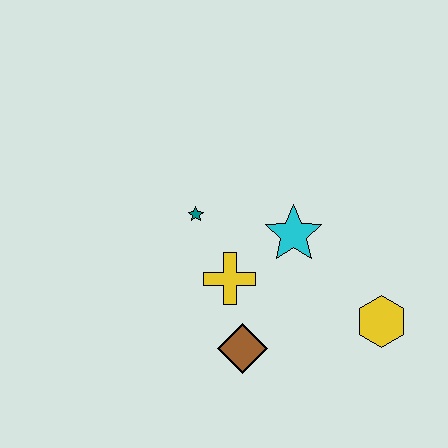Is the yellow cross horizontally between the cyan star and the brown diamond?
No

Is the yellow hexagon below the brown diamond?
No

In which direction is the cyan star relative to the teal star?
The cyan star is to the right of the teal star.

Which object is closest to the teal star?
The yellow cross is closest to the teal star.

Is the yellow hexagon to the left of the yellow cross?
No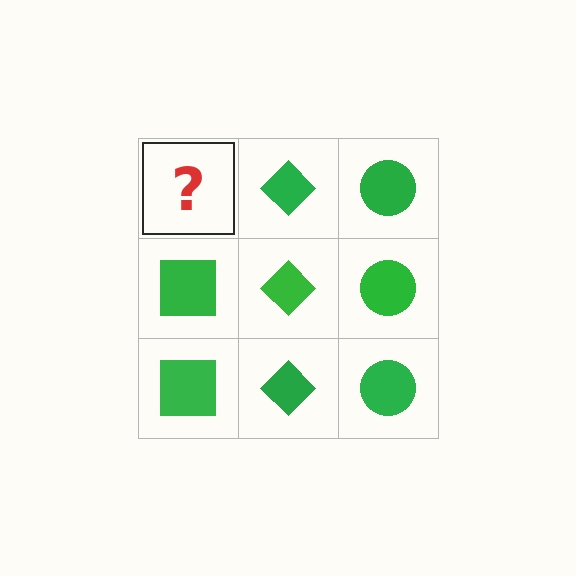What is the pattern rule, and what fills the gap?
The rule is that each column has a consistent shape. The gap should be filled with a green square.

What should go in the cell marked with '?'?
The missing cell should contain a green square.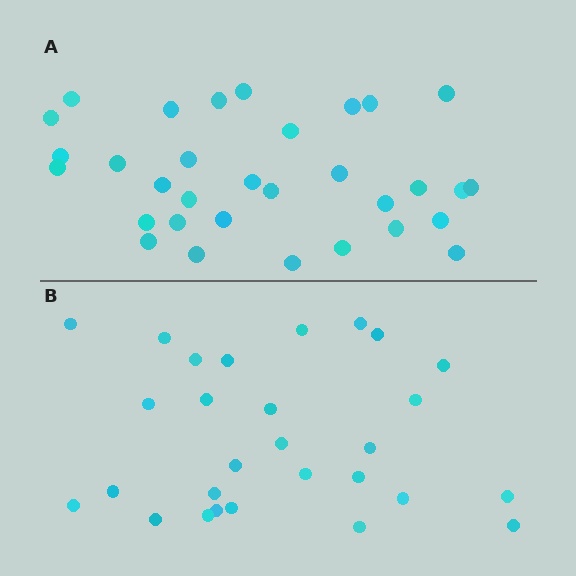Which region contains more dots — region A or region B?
Region A (the top region) has more dots.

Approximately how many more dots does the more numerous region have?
Region A has about 4 more dots than region B.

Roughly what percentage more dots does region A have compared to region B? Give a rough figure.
About 15% more.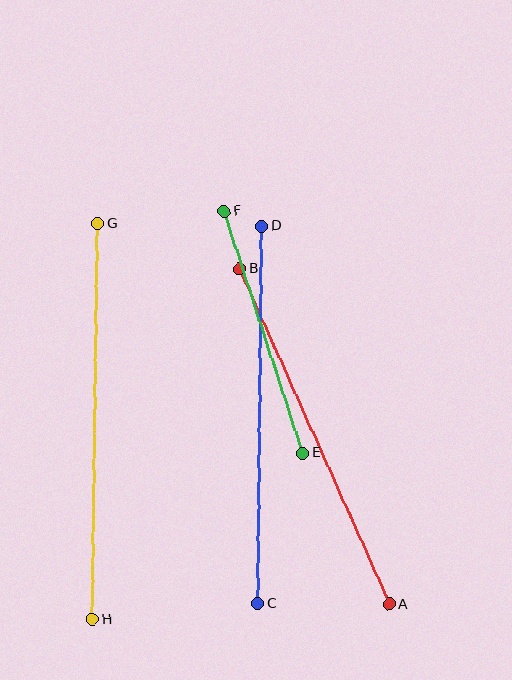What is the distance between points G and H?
The distance is approximately 396 pixels.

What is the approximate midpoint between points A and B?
The midpoint is at approximately (315, 436) pixels.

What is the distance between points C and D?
The distance is approximately 377 pixels.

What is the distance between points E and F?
The distance is approximately 254 pixels.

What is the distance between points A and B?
The distance is approximately 367 pixels.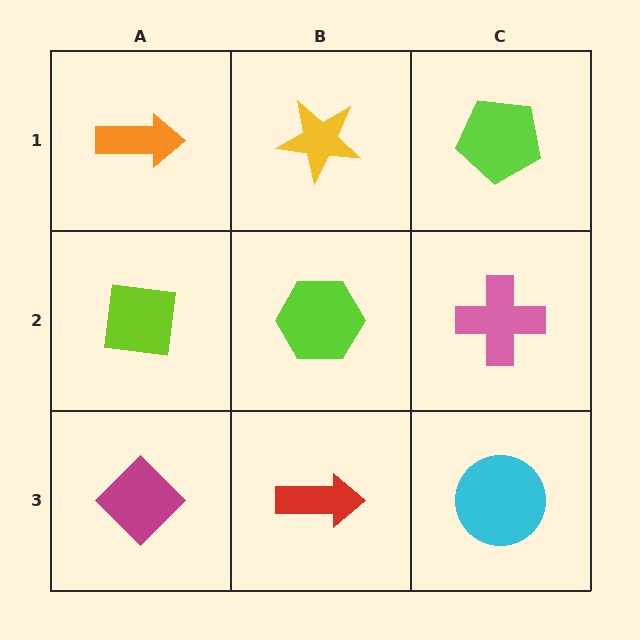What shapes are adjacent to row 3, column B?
A lime hexagon (row 2, column B), a magenta diamond (row 3, column A), a cyan circle (row 3, column C).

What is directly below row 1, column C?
A pink cross.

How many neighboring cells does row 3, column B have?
3.